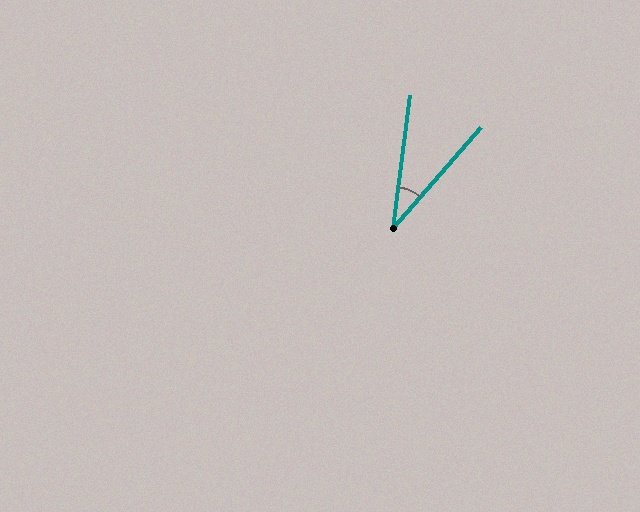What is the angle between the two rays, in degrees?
Approximately 34 degrees.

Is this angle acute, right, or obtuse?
It is acute.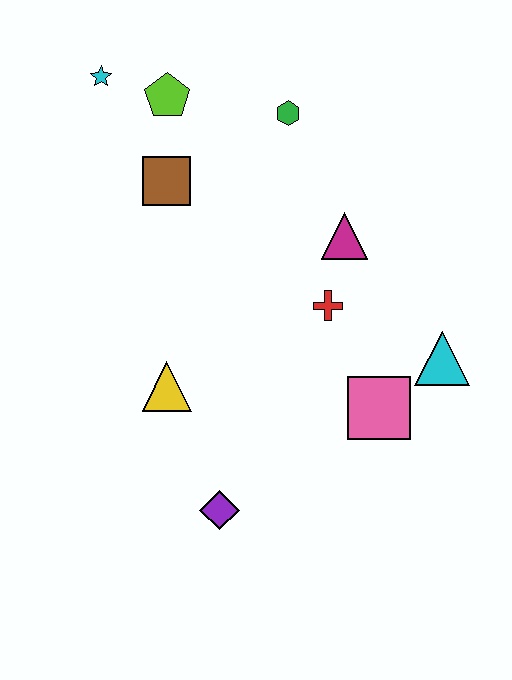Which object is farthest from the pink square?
The cyan star is farthest from the pink square.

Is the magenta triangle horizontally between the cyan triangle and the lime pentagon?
Yes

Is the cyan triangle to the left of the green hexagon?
No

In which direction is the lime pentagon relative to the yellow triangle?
The lime pentagon is above the yellow triangle.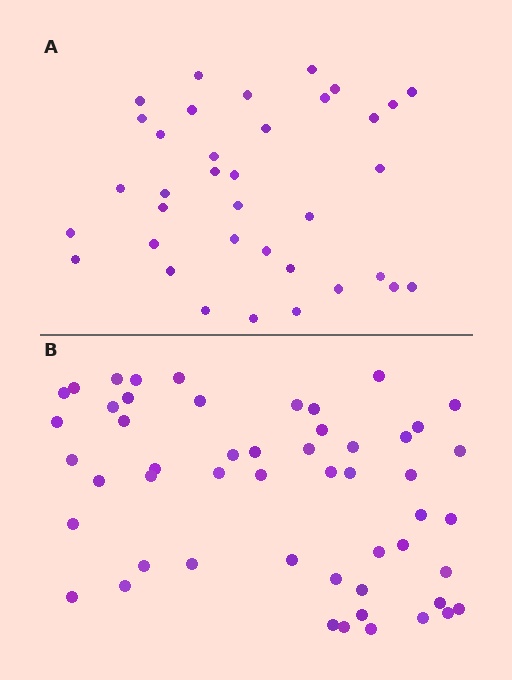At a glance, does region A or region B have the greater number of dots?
Region B (the bottom region) has more dots.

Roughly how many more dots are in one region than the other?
Region B has approximately 15 more dots than region A.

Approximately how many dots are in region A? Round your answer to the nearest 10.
About 40 dots. (The exact count is 36, which rounds to 40.)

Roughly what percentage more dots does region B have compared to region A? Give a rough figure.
About 45% more.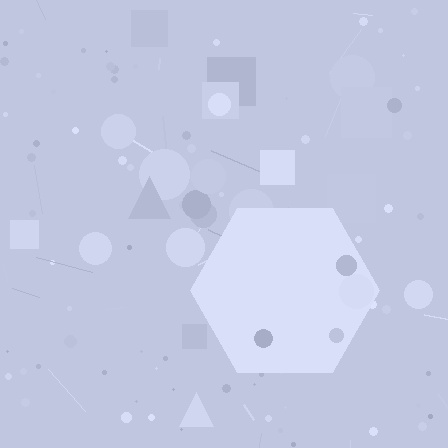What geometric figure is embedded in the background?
A hexagon is embedded in the background.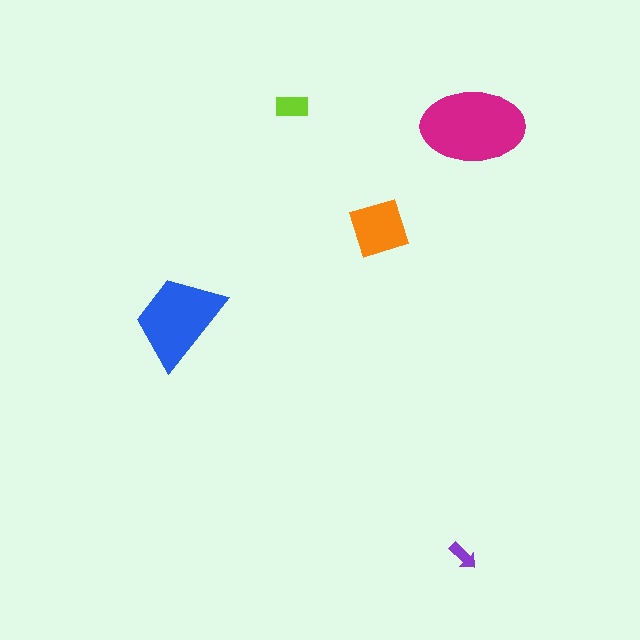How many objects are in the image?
There are 5 objects in the image.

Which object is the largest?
The magenta ellipse.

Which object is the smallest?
The purple arrow.